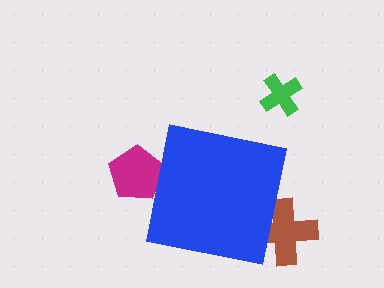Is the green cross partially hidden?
No, the green cross is fully visible.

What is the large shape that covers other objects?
A blue square.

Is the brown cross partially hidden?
Yes, the brown cross is partially hidden behind the blue square.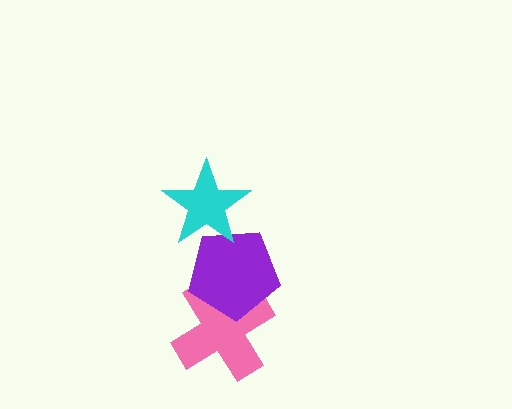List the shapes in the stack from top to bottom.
From top to bottom: the cyan star, the purple pentagon, the pink cross.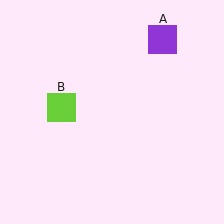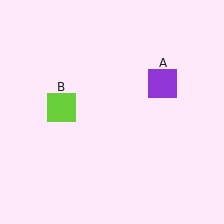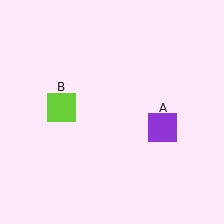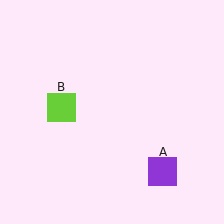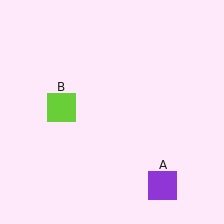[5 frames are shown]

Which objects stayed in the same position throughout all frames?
Lime square (object B) remained stationary.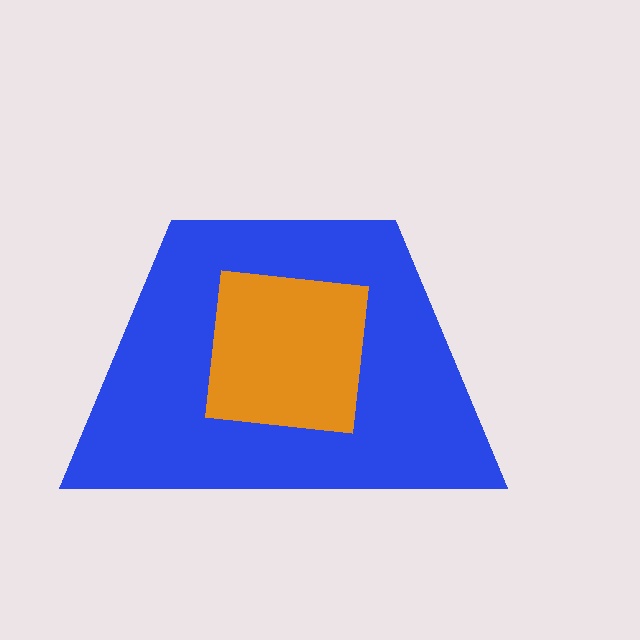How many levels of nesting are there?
2.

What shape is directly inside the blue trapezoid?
The orange square.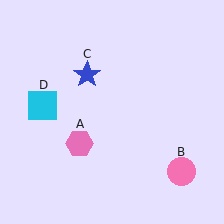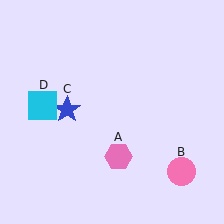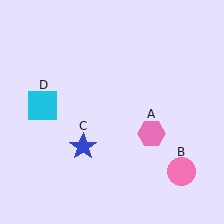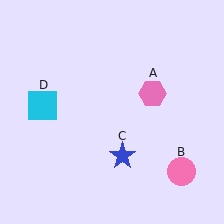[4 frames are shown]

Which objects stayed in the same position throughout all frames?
Pink circle (object B) and cyan square (object D) remained stationary.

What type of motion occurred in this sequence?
The pink hexagon (object A), blue star (object C) rotated counterclockwise around the center of the scene.